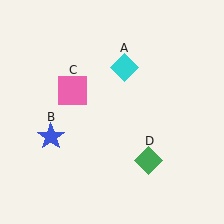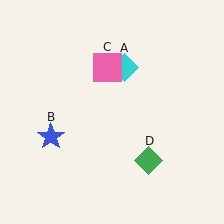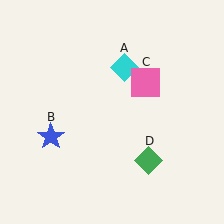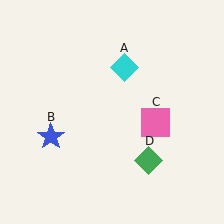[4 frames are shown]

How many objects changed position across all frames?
1 object changed position: pink square (object C).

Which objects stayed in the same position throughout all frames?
Cyan diamond (object A) and blue star (object B) and green diamond (object D) remained stationary.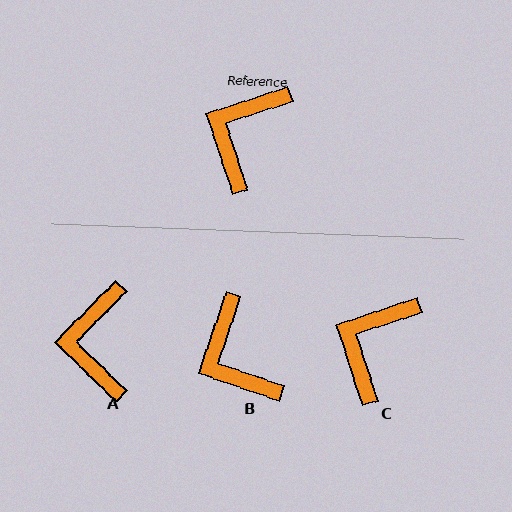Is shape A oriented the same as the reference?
No, it is off by about 27 degrees.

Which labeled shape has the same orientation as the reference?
C.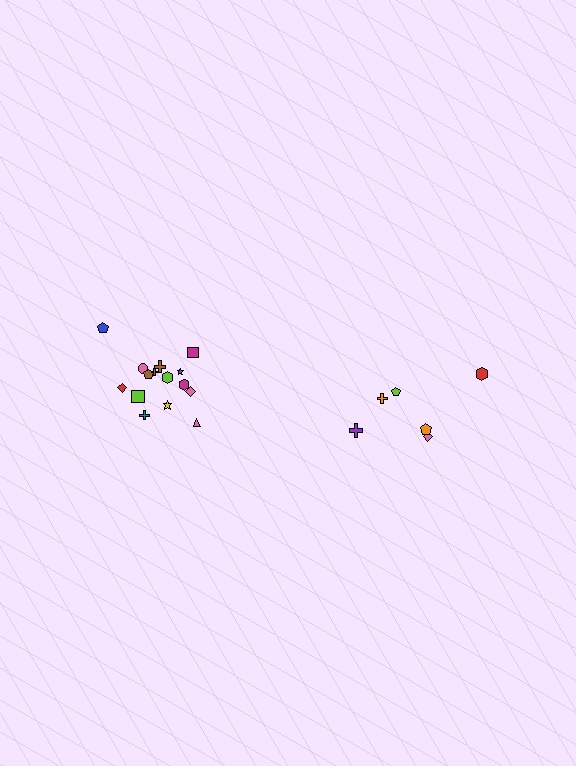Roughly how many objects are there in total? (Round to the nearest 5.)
Roughly 20 objects in total.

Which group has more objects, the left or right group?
The left group.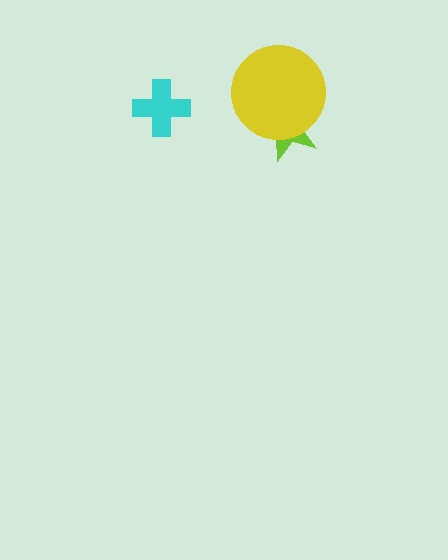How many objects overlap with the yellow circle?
1 object overlaps with the yellow circle.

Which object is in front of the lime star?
The yellow circle is in front of the lime star.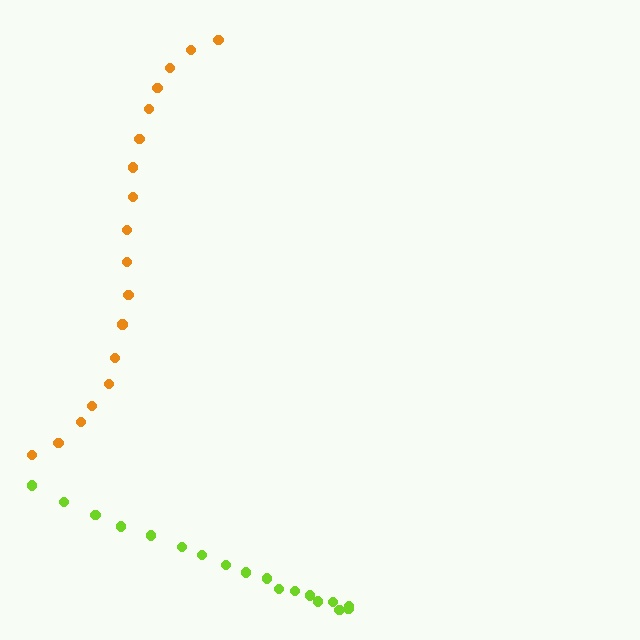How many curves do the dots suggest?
There are 2 distinct paths.